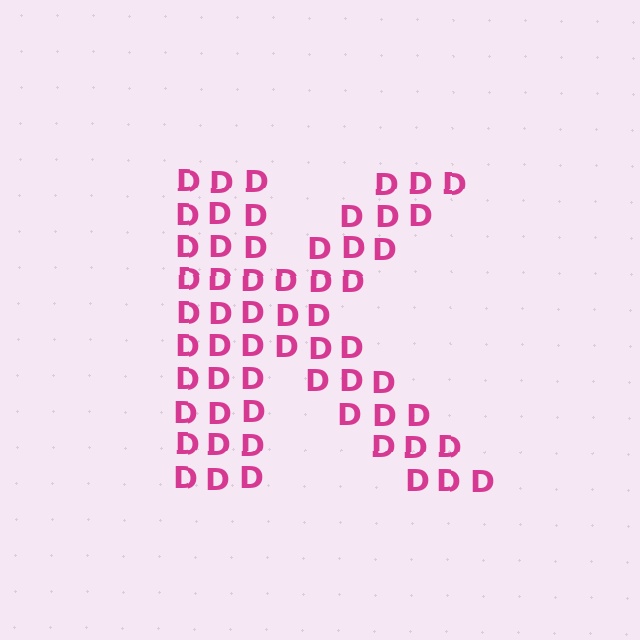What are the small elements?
The small elements are letter D's.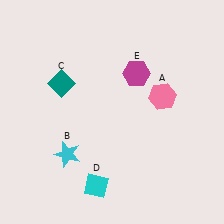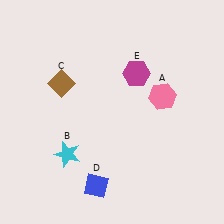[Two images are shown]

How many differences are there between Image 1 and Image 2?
There are 2 differences between the two images.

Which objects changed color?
C changed from teal to brown. D changed from cyan to blue.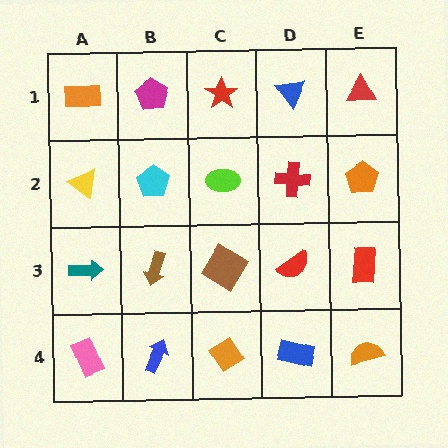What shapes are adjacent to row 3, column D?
A red cross (row 2, column D), a blue rectangle (row 4, column D), a brown diamond (row 3, column C), a red rectangle (row 3, column E).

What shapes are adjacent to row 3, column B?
A cyan pentagon (row 2, column B), a blue arrow (row 4, column B), a teal arrow (row 3, column A), a brown diamond (row 3, column C).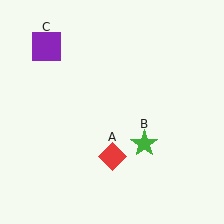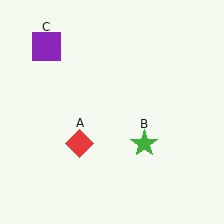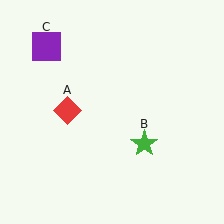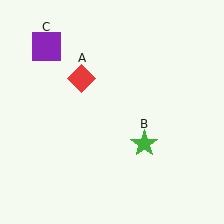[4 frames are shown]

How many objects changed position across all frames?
1 object changed position: red diamond (object A).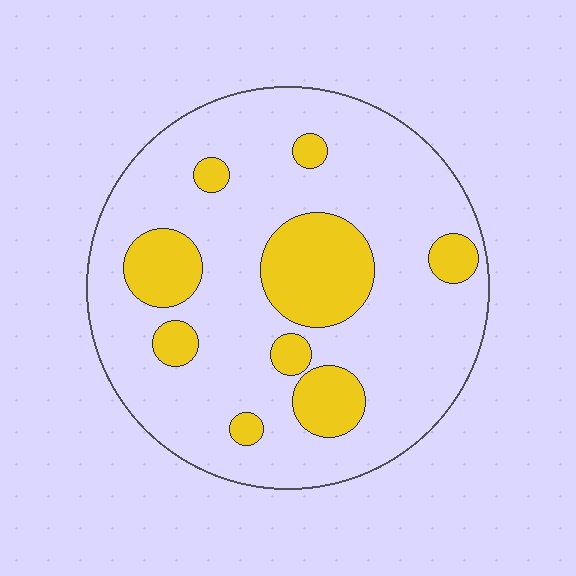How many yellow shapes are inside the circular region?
9.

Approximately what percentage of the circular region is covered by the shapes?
Approximately 20%.